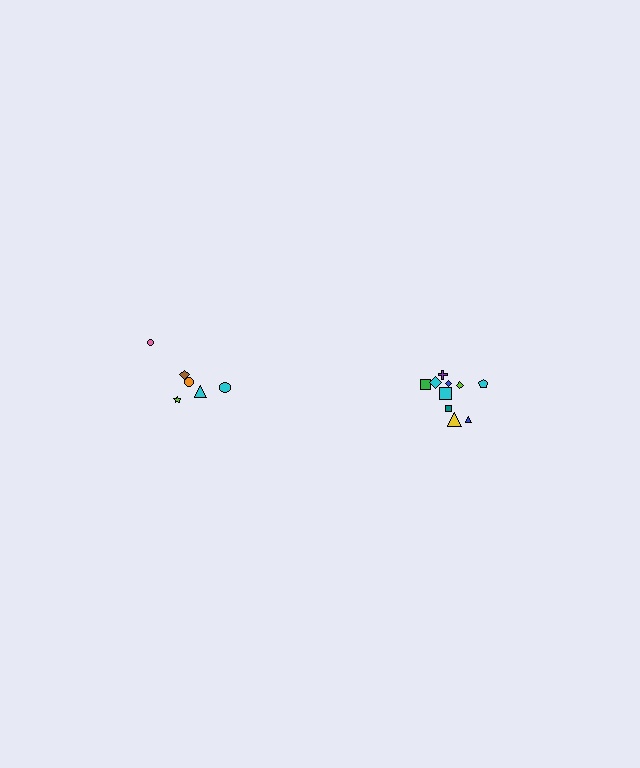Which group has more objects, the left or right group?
The right group.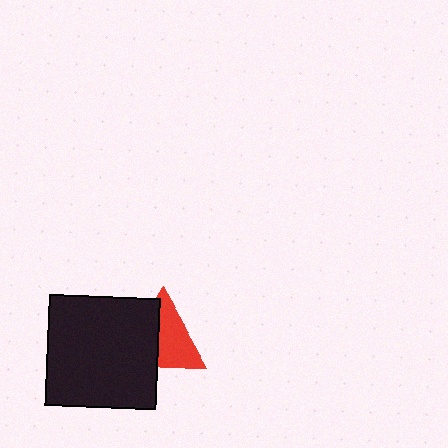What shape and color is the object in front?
The object in front is a black square.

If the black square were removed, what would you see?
You would see the complete red triangle.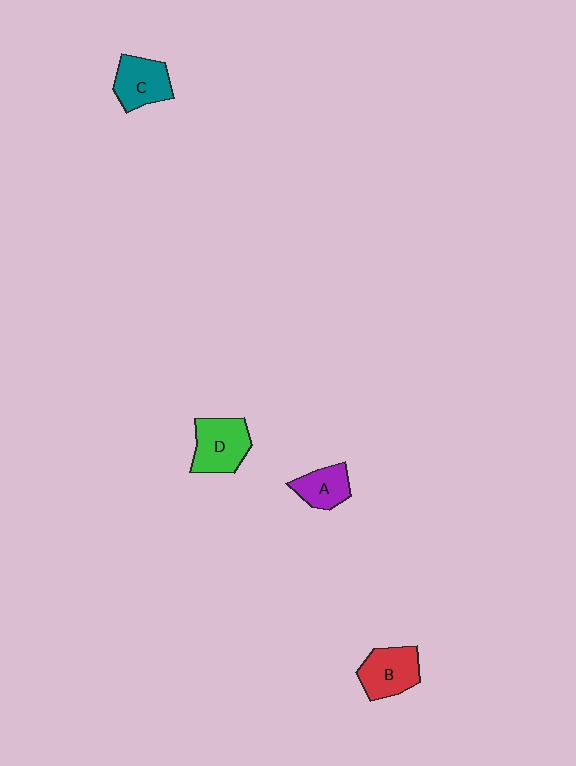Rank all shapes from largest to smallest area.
From largest to smallest: D (green), B (red), C (teal), A (purple).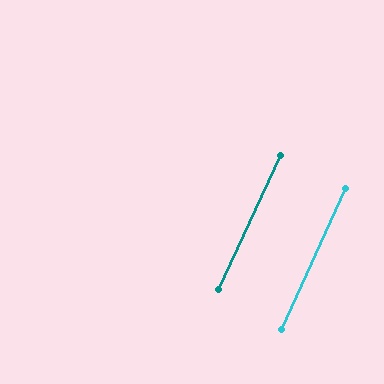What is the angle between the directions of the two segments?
Approximately 0 degrees.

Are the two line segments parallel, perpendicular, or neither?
Parallel — their directions differ by only 0.4°.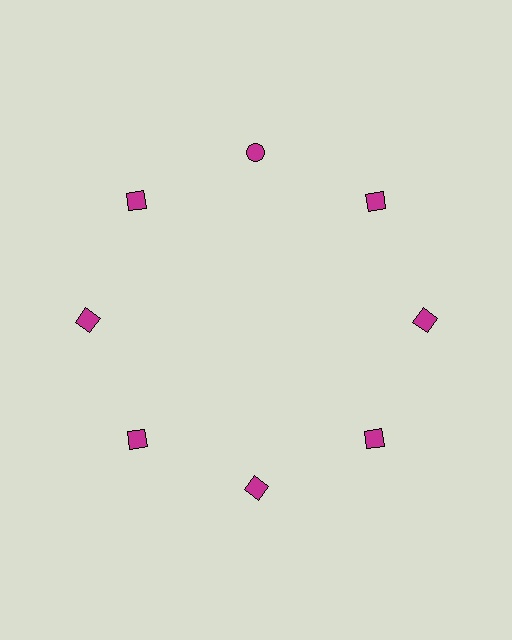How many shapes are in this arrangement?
There are 8 shapes arranged in a ring pattern.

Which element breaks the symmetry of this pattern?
The magenta circle at roughly the 12 o'clock position breaks the symmetry. All other shapes are magenta squares.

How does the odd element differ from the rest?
It has a different shape: circle instead of square.